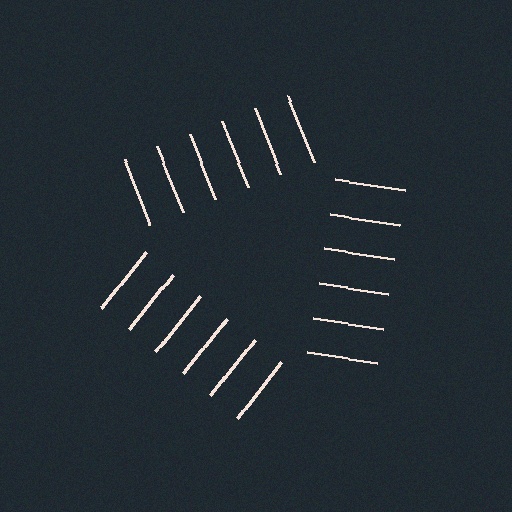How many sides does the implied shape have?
3 sides — the line-ends trace a triangle.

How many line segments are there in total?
18 — 6 along each of the 3 edges.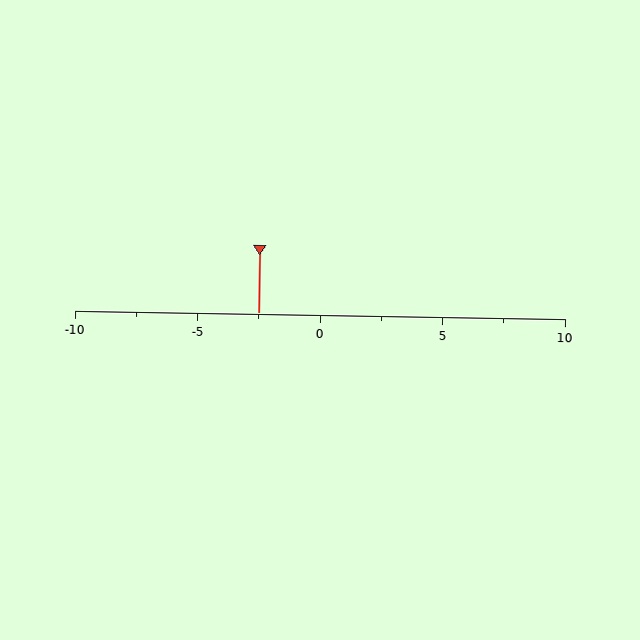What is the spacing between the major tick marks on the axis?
The major ticks are spaced 5 apart.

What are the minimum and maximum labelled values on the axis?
The axis runs from -10 to 10.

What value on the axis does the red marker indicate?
The marker indicates approximately -2.5.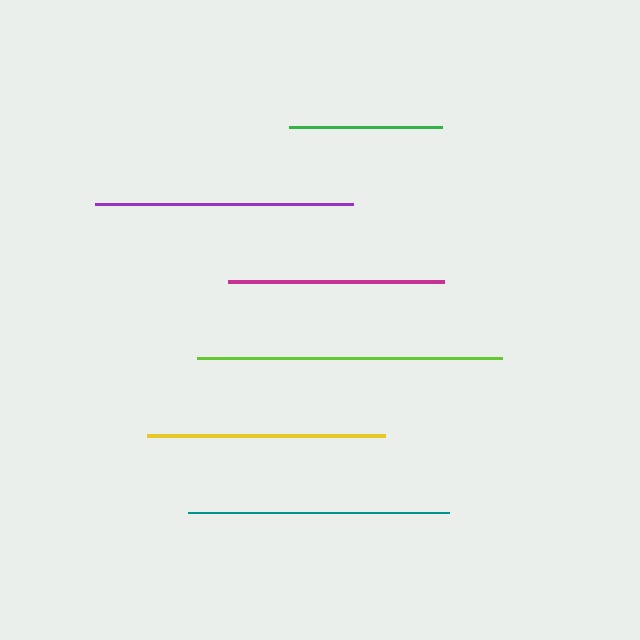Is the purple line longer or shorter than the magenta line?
The purple line is longer than the magenta line.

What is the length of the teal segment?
The teal segment is approximately 261 pixels long.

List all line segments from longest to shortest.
From longest to shortest: lime, teal, purple, yellow, magenta, green.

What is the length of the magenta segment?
The magenta segment is approximately 216 pixels long.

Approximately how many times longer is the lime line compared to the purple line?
The lime line is approximately 1.2 times the length of the purple line.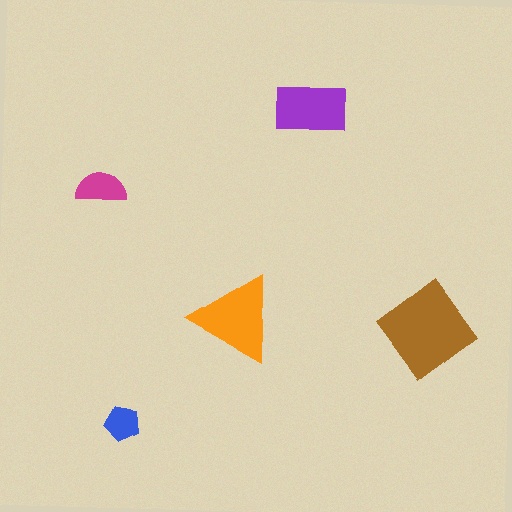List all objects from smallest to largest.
The blue pentagon, the magenta semicircle, the purple rectangle, the orange triangle, the brown diamond.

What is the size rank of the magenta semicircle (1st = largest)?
4th.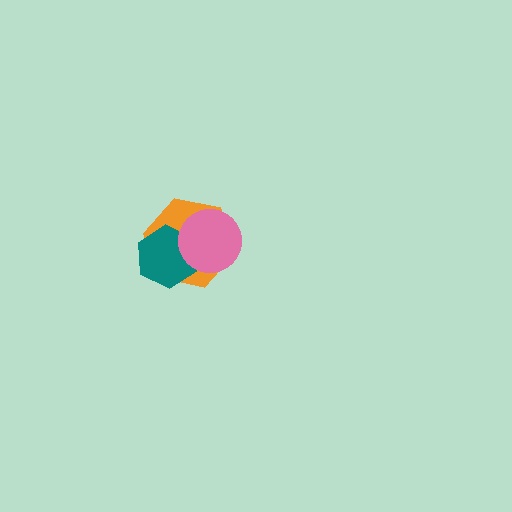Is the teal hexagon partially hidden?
Yes, it is partially covered by another shape.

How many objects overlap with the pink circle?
2 objects overlap with the pink circle.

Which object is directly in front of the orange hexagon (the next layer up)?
The teal hexagon is directly in front of the orange hexagon.